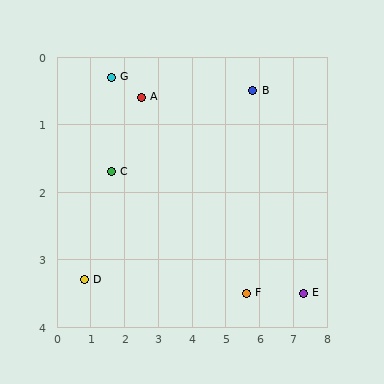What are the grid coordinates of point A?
Point A is at approximately (2.5, 0.6).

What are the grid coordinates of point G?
Point G is at approximately (1.6, 0.3).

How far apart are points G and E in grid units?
Points G and E are about 6.5 grid units apart.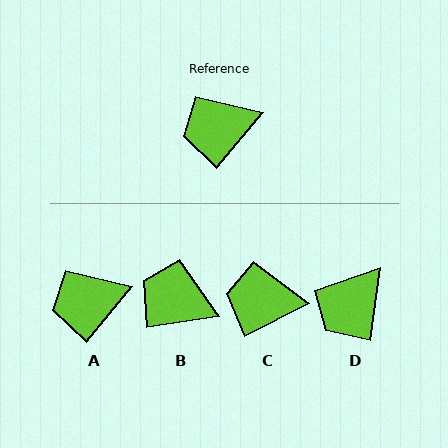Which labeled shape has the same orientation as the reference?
A.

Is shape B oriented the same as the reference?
No, it is off by about 42 degrees.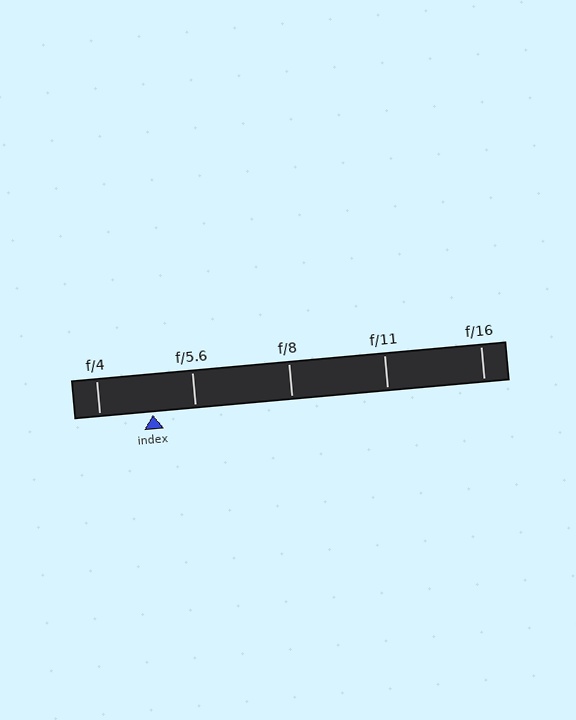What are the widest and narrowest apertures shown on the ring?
The widest aperture shown is f/4 and the narrowest is f/16.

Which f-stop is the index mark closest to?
The index mark is closest to f/5.6.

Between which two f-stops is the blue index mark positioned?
The index mark is between f/4 and f/5.6.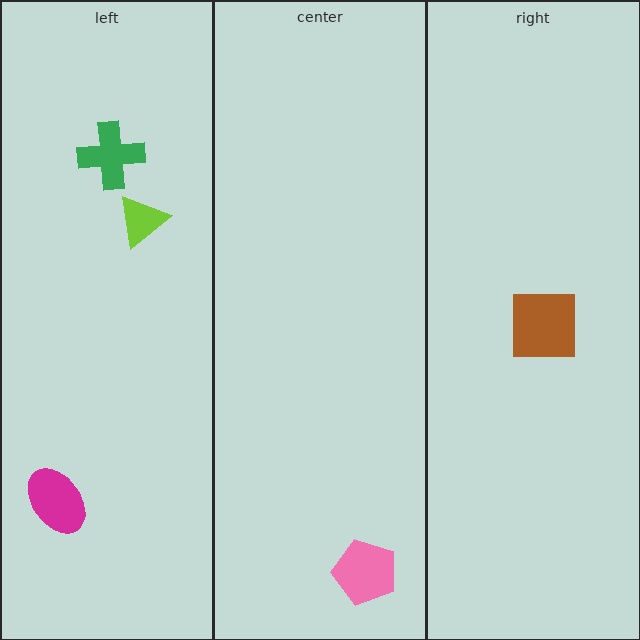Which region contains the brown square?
The right region.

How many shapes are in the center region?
1.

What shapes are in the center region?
The pink pentagon.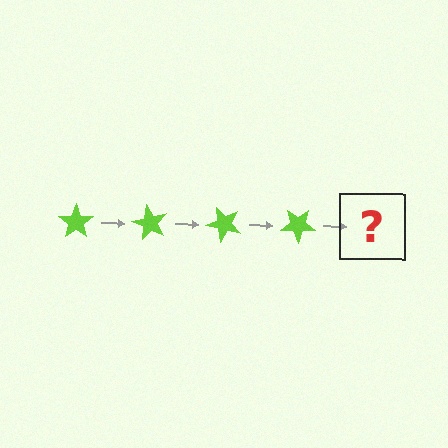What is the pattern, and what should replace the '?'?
The pattern is that the star rotates 60 degrees each step. The '?' should be a lime star rotated 240 degrees.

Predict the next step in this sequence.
The next step is a lime star rotated 240 degrees.